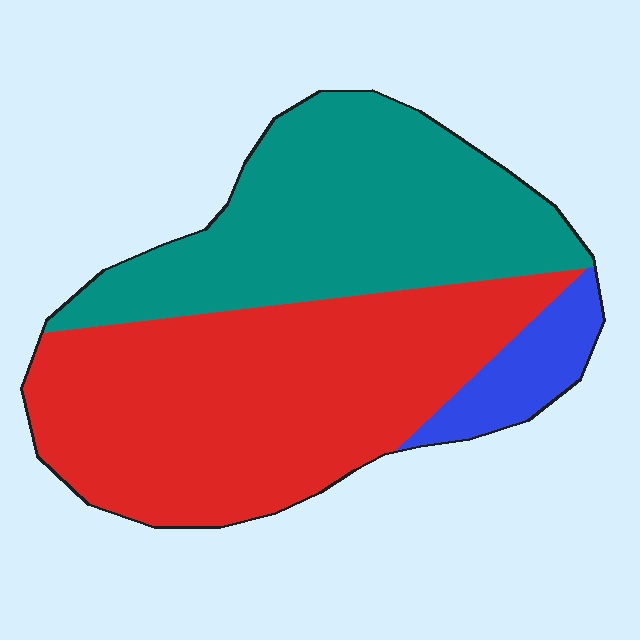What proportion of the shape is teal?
Teal takes up between a third and a half of the shape.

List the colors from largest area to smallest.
From largest to smallest: red, teal, blue.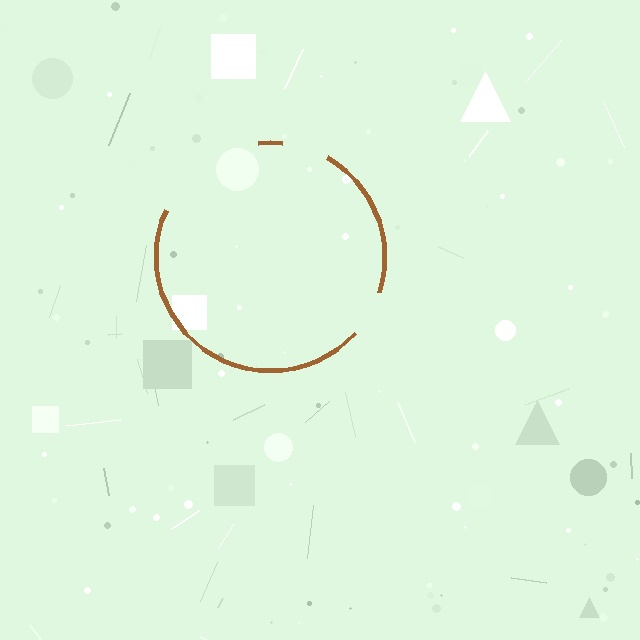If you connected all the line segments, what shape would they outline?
They would outline a circle.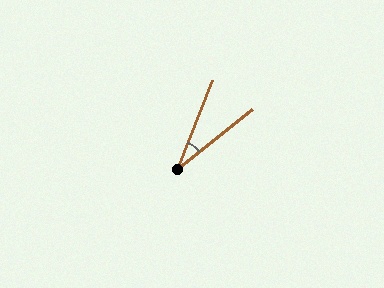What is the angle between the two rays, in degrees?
Approximately 30 degrees.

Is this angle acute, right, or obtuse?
It is acute.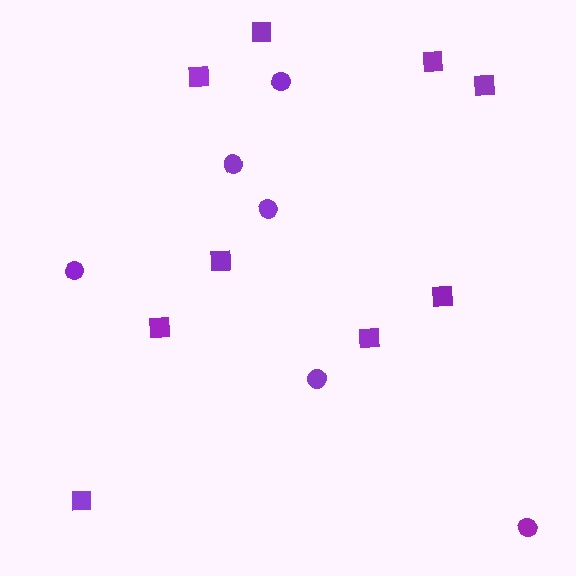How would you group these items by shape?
There are 2 groups: one group of squares (9) and one group of circles (6).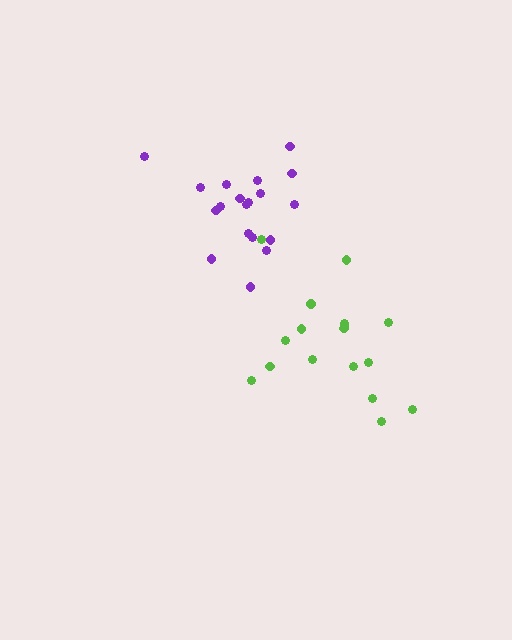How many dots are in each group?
Group 1: 17 dots, Group 2: 19 dots (36 total).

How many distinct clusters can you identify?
There are 2 distinct clusters.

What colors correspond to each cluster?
The clusters are colored: lime, purple.